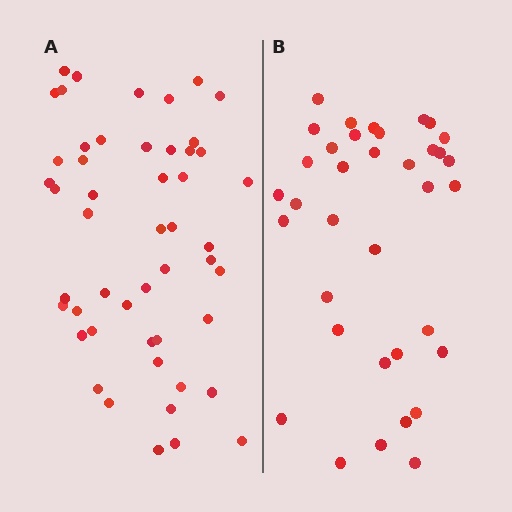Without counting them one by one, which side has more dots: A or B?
Region A (the left region) has more dots.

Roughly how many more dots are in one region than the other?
Region A has approximately 15 more dots than region B.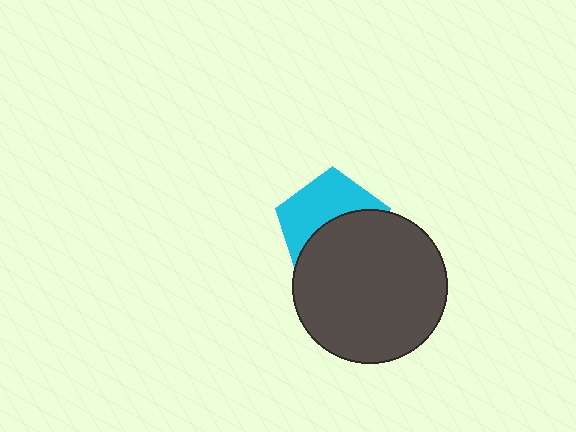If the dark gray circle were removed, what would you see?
You would see the complete cyan pentagon.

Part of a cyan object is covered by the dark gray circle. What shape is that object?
It is a pentagon.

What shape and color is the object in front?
The object in front is a dark gray circle.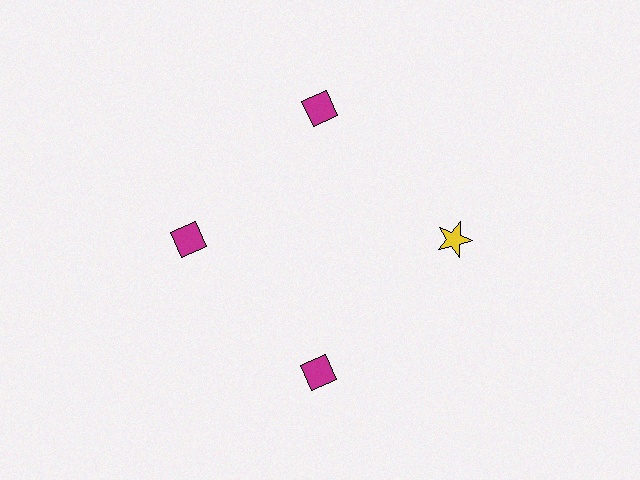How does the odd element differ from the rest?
It differs in both color (yellow instead of magenta) and shape (star instead of diamond).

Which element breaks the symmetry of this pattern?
The yellow star at roughly the 3 o'clock position breaks the symmetry. All other shapes are magenta diamonds.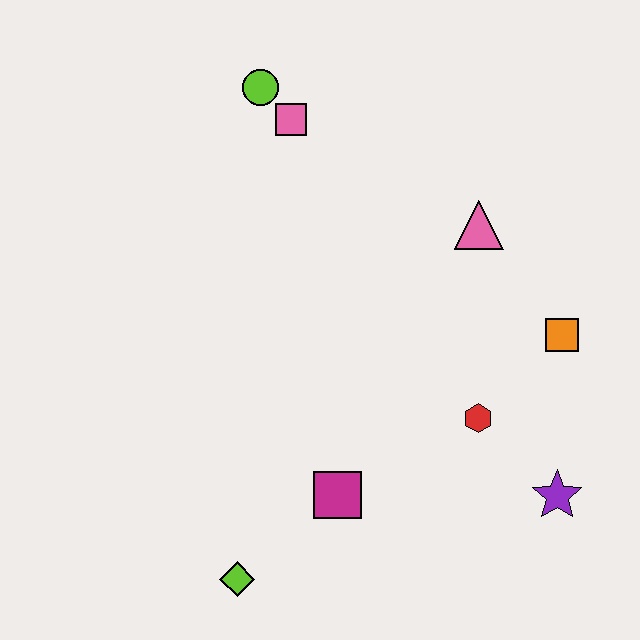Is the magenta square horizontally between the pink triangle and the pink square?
Yes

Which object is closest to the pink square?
The lime circle is closest to the pink square.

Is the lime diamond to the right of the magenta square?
No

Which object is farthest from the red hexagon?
The lime circle is farthest from the red hexagon.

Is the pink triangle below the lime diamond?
No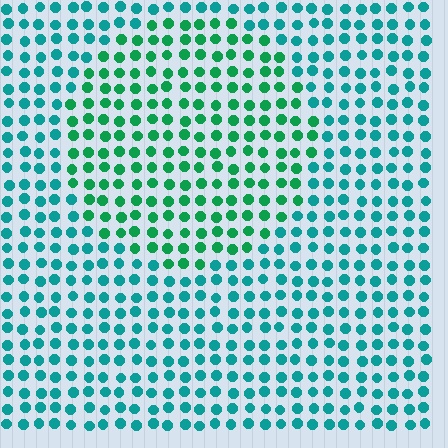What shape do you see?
I see a circle.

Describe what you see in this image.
The image is filled with small teal elements in a uniform arrangement. A circle-shaped region is visible where the elements are tinted to a slightly different hue, forming a subtle color boundary.